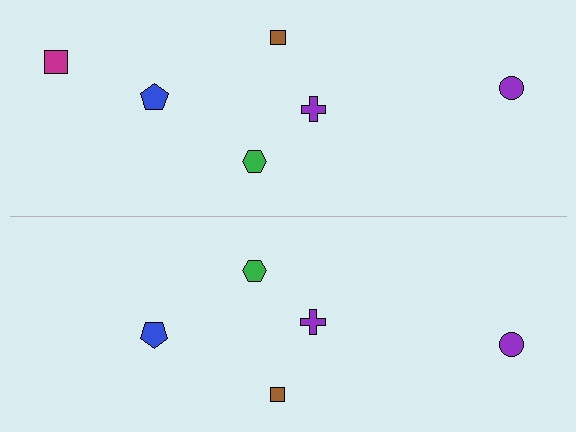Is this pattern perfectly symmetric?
No, the pattern is not perfectly symmetric. A magenta square is missing from the bottom side.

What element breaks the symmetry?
A magenta square is missing from the bottom side.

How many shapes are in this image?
There are 11 shapes in this image.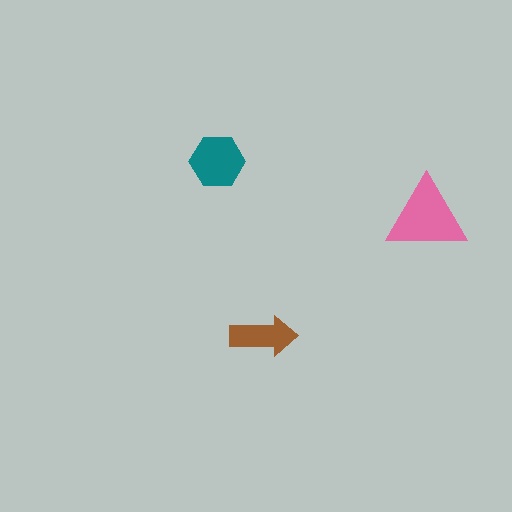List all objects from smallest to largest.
The brown arrow, the teal hexagon, the pink triangle.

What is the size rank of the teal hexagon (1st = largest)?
2nd.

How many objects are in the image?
There are 3 objects in the image.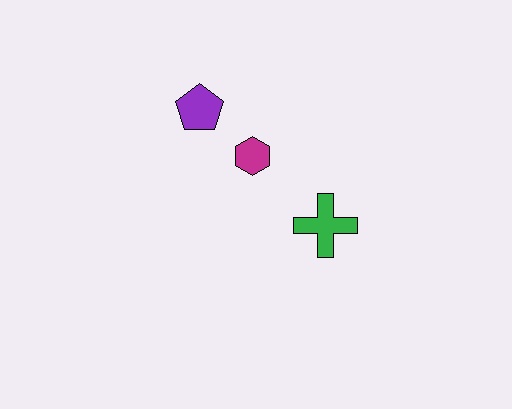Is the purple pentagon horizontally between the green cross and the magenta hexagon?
No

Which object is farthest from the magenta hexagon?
The green cross is farthest from the magenta hexagon.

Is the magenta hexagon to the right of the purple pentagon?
Yes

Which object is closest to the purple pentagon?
The magenta hexagon is closest to the purple pentagon.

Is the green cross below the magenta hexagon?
Yes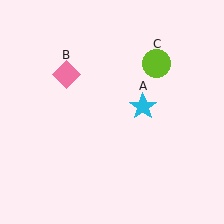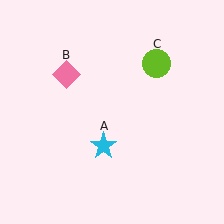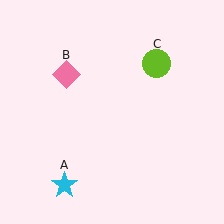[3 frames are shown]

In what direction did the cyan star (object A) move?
The cyan star (object A) moved down and to the left.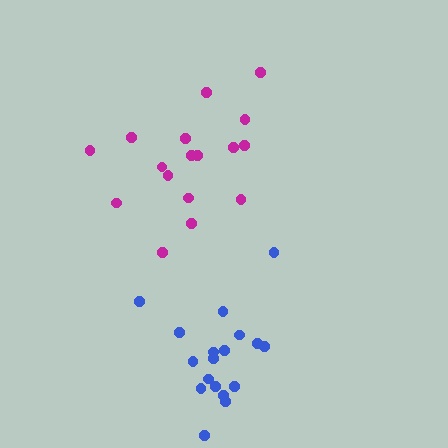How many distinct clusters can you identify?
There are 2 distinct clusters.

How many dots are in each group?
Group 1: 17 dots, Group 2: 18 dots (35 total).